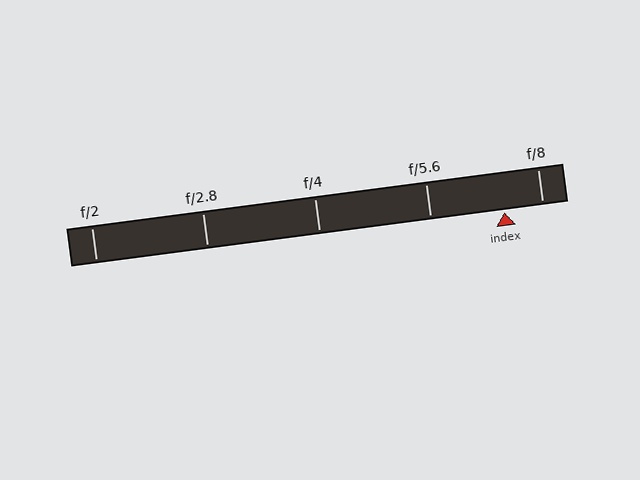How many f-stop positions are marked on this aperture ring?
There are 5 f-stop positions marked.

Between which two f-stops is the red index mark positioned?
The index mark is between f/5.6 and f/8.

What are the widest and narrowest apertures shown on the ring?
The widest aperture shown is f/2 and the narrowest is f/8.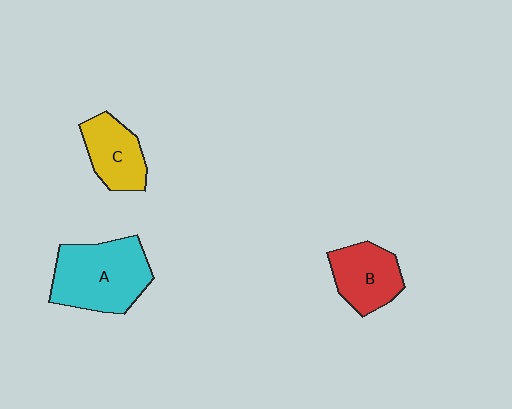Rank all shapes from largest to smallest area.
From largest to smallest: A (cyan), B (red), C (yellow).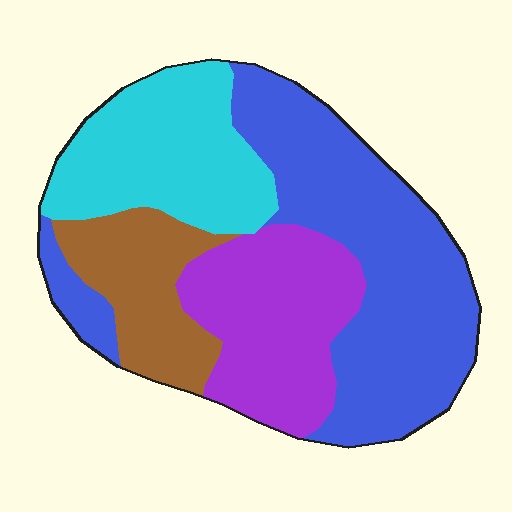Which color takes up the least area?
Brown, at roughly 15%.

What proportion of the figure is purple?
Purple covers 22% of the figure.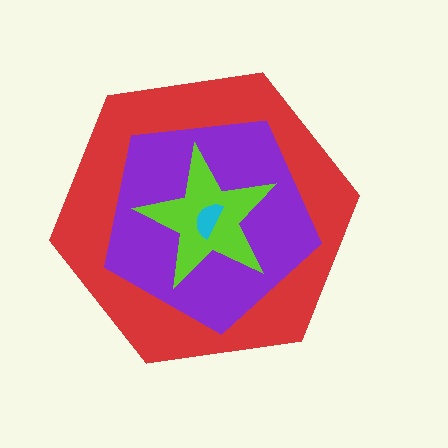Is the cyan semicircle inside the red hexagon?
Yes.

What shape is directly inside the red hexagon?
The purple pentagon.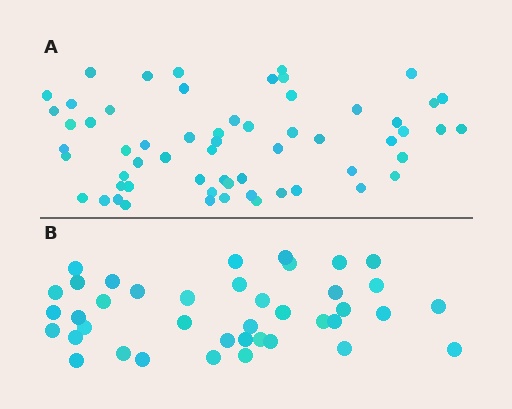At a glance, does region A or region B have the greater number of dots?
Region A (the top region) has more dots.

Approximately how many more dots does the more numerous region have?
Region A has approximately 20 more dots than region B.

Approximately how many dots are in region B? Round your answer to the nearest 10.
About 40 dots.